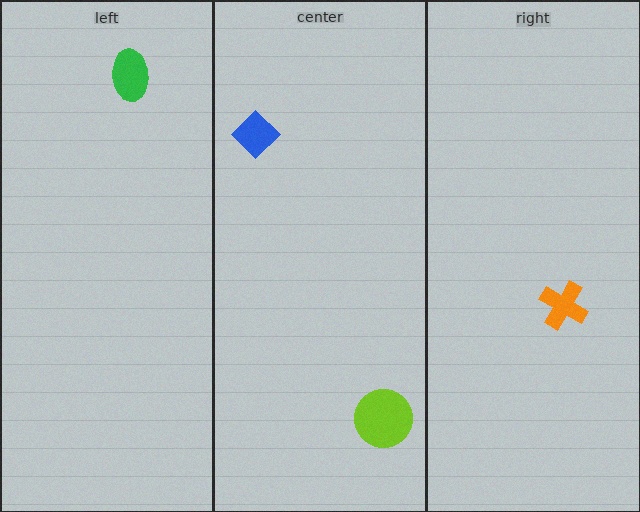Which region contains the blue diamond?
The center region.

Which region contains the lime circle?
The center region.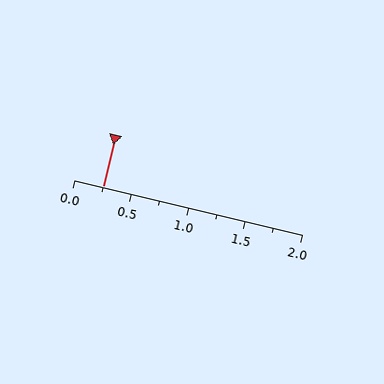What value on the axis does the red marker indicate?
The marker indicates approximately 0.25.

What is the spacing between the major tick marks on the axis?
The major ticks are spaced 0.5 apart.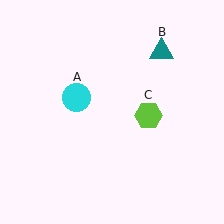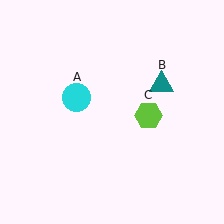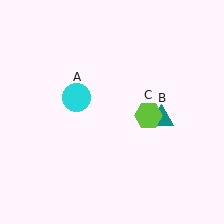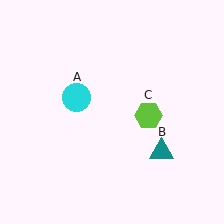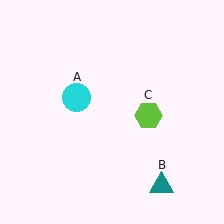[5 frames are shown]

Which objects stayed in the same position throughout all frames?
Cyan circle (object A) and lime hexagon (object C) remained stationary.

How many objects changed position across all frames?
1 object changed position: teal triangle (object B).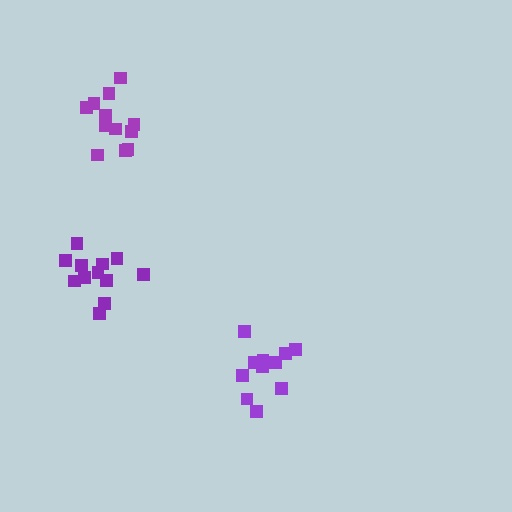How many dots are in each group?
Group 1: 12 dots, Group 2: 11 dots, Group 3: 12 dots (35 total).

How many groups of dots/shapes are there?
There are 3 groups.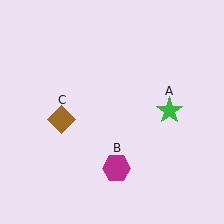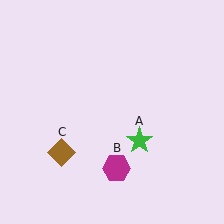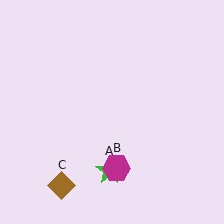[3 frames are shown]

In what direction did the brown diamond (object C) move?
The brown diamond (object C) moved down.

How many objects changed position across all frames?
2 objects changed position: green star (object A), brown diamond (object C).